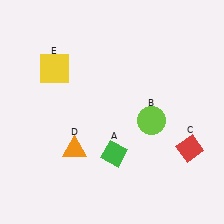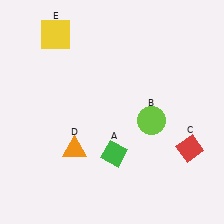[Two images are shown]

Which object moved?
The yellow square (E) moved up.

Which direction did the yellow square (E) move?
The yellow square (E) moved up.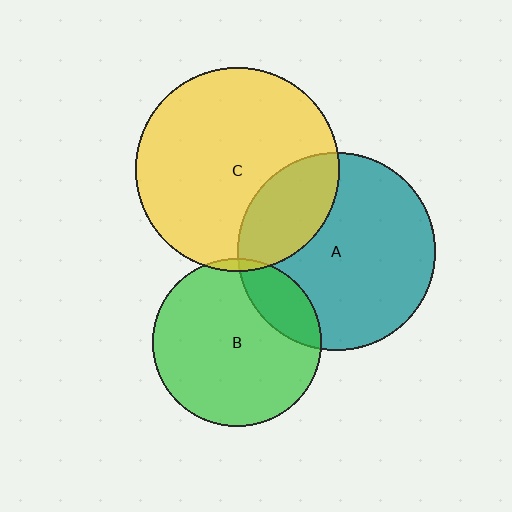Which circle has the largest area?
Circle C (yellow).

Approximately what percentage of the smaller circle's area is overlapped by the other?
Approximately 25%.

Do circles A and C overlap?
Yes.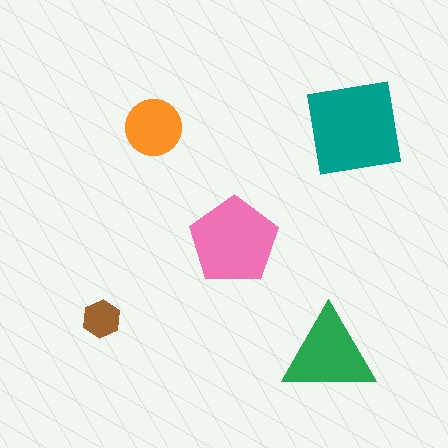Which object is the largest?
The teal square.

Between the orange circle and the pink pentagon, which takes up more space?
The pink pentagon.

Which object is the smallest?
The brown hexagon.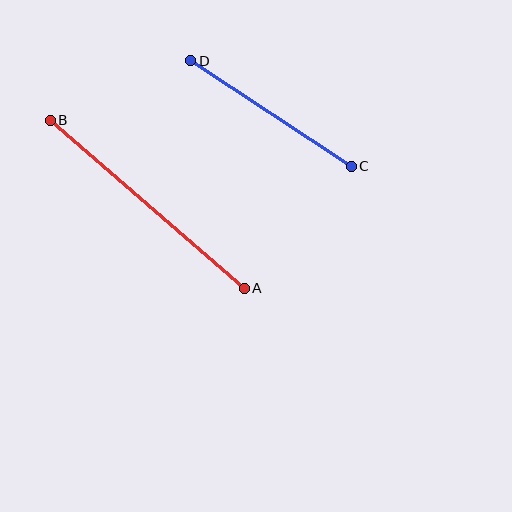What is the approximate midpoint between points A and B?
The midpoint is at approximately (147, 204) pixels.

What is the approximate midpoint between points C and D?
The midpoint is at approximately (271, 113) pixels.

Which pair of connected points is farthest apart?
Points A and B are farthest apart.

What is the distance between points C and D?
The distance is approximately 192 pixels.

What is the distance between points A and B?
The distance is approximately 257 pixels.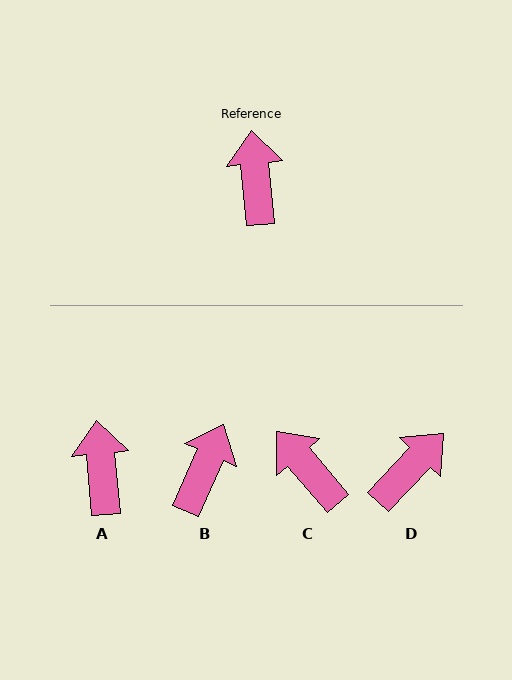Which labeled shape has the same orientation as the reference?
A.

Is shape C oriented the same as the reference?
No, it is off by about 35 degrees.